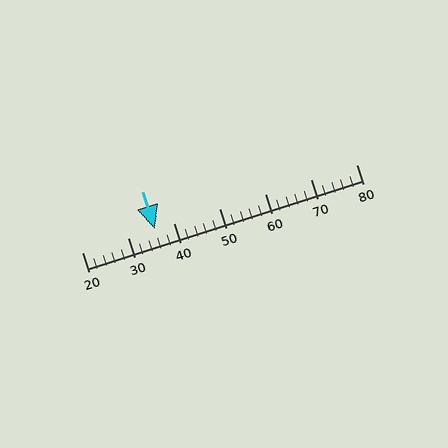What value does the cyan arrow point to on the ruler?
The cyan arrow points to approximately 36.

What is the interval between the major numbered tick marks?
The major tick marks are spaced 10 units apart.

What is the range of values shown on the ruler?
The ruler shows values from 20 to 80.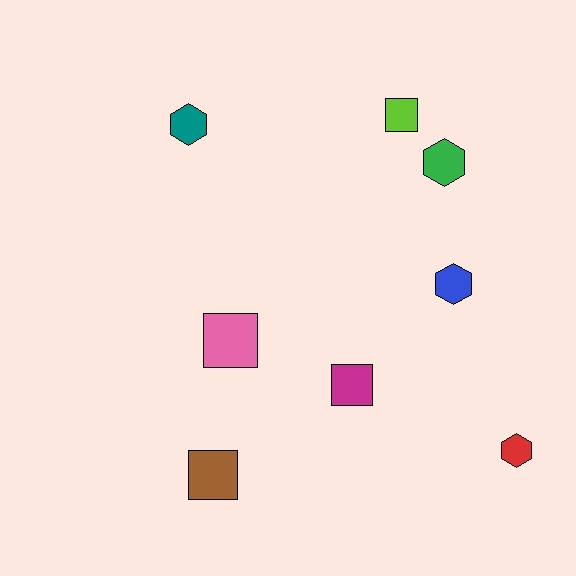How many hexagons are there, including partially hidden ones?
There are 4 hexagons.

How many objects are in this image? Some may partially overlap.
There are 8 objects.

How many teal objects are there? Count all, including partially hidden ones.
There is 1 teal object.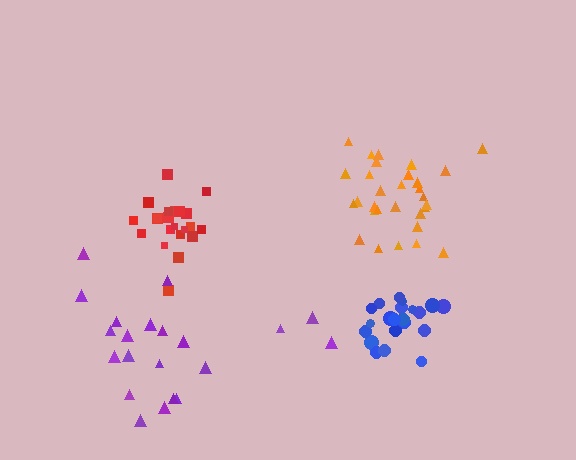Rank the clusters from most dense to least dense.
blue, red, orange, purple.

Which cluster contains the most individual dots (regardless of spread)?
Orange (30).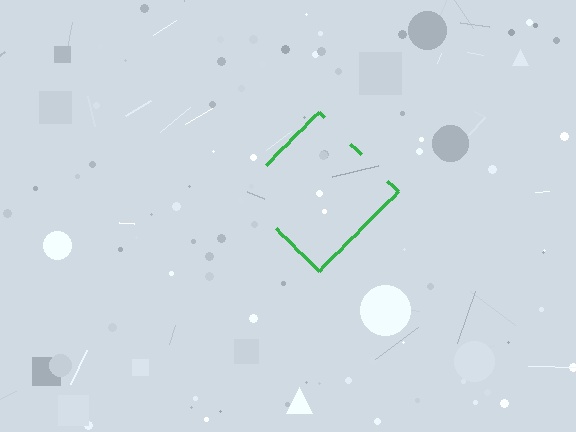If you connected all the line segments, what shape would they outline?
They would outline a diamond.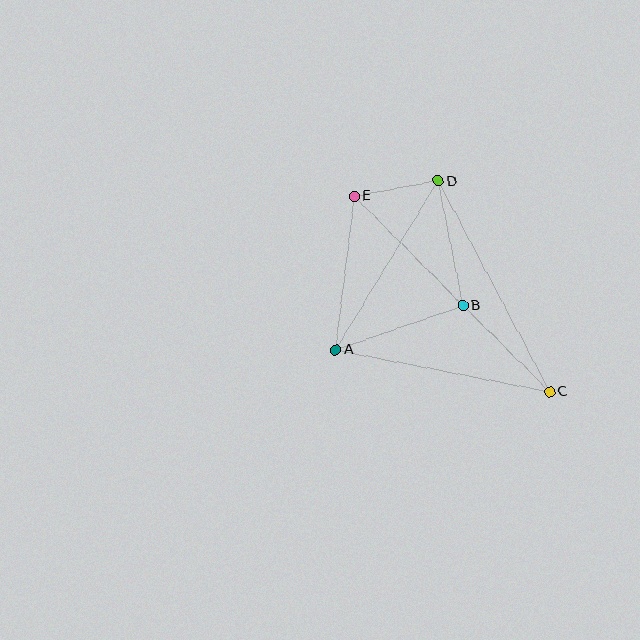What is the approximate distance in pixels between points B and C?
The distance between B and C is approximately 122 pixels.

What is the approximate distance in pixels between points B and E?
The distance between B and E is approximately 155 pixels.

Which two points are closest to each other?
Points D and E are closest to each other.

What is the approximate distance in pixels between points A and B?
The distance between A and B is approximately 134 pixels.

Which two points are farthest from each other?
Points C and E are farthest from each other.